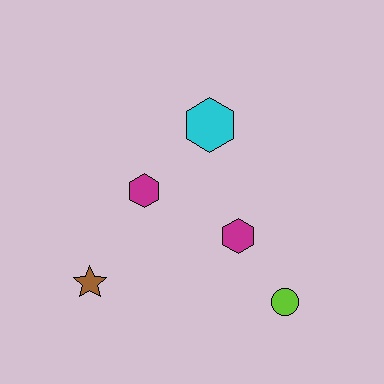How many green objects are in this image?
There are no green objects.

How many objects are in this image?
There are 5 objects.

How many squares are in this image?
There are no squares.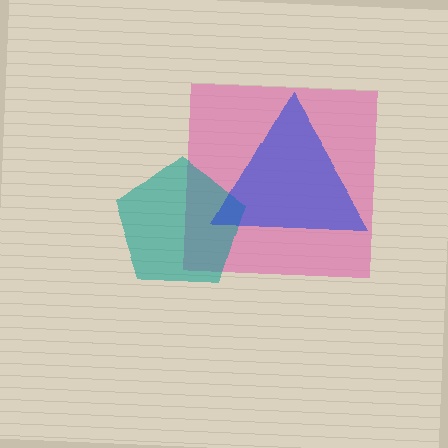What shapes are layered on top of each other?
The layered shapes are: a pink square, a teal pentagon, a blue triangle.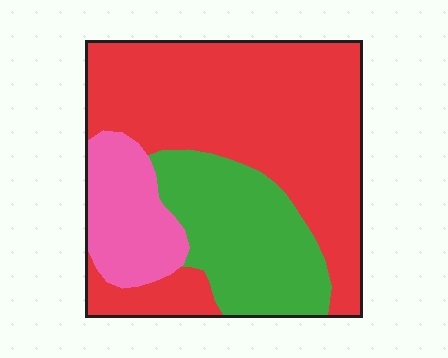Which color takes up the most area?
Red, at roughly 60%.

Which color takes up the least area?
Pink, at roughly 15%.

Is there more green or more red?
Red.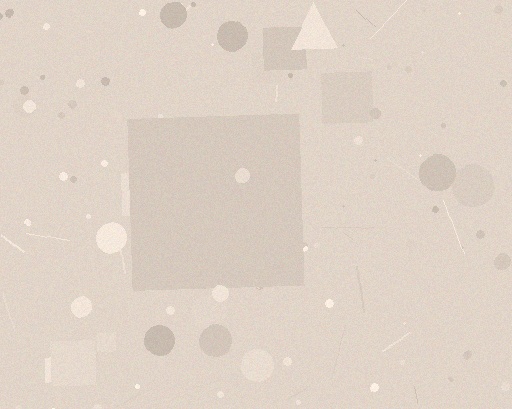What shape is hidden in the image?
A square is hidden in the image.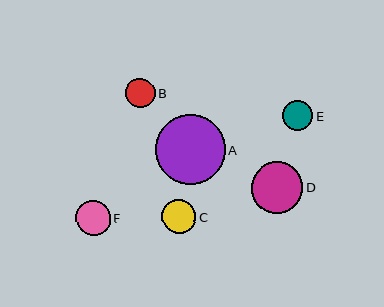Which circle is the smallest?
Circle B is the smallest with a size of approximately 29 pixels.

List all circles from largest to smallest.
From largest to smallest: A, D, C, F, E, B.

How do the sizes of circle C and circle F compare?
Circle C and circle F are approximately the same size.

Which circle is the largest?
Circle A is the largest with a size of approximately 70 pixels.